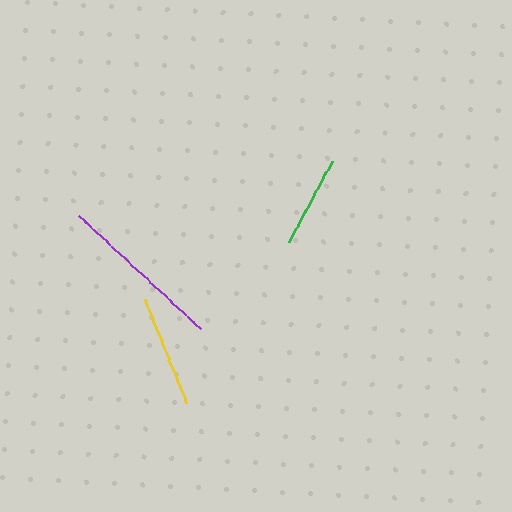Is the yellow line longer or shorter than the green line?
The yellow line is longer than the green line.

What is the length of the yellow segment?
The yellow segment is approximately 112 pixels long.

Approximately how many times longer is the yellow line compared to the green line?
The yellow line is approximately 1.2 times the length of the green line.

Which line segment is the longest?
The purple line is the longest at approximately 167 pixels.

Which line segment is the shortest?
The green line is the shortest at approximately 91 pixels.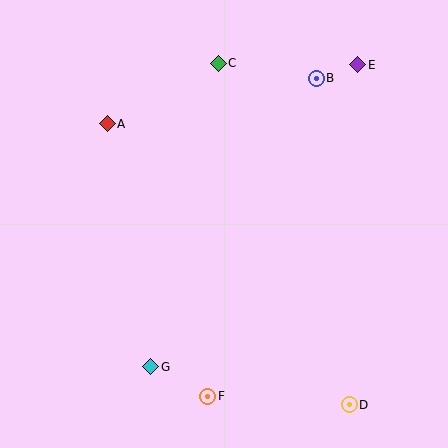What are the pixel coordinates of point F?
Point F is at (208, 396).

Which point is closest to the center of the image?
Point A at (107, 124) is closest to the center.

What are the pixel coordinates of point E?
Point E is at (358, 65).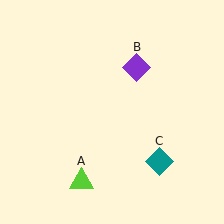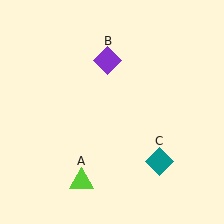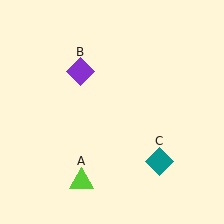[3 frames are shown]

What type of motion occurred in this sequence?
The purple diamond (object B) rotated counterclockwise around the center of the scene.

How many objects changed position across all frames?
1 object changed position: purple diamond (object B).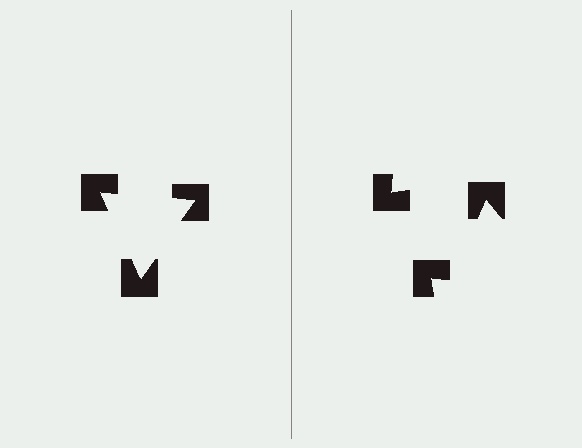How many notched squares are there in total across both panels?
6 — 3 on each side.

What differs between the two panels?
The notched squares are positioned identically on both sides; only the wedge orientations differ. On the left they align to a triangle; on the right they are misaligned.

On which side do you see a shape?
An illusory triangle appears on the left side. On the right side the wedge cuts are rotated, so no coherent shape forms.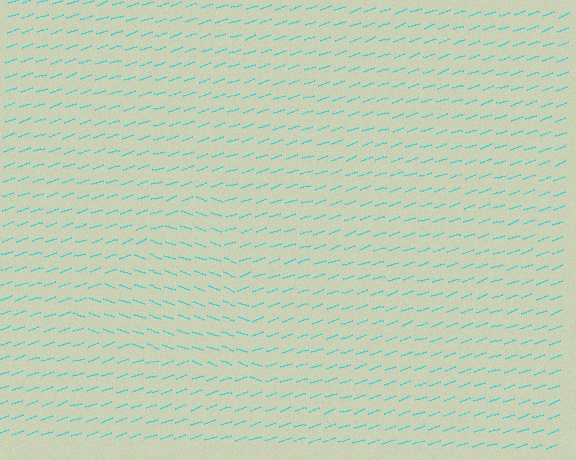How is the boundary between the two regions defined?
The boundary is defined purely by a change in line orientation (approximately 39 degrees difference). All lines are the same color and thickness.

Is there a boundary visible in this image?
Yes, there is a texture boundary formed by a change in line orientation.